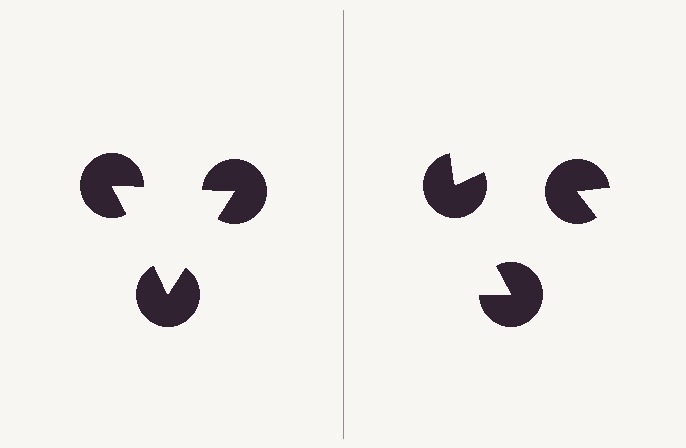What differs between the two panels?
The pac-man discs are positioned identically on both sides; only the wedge orientations differ. On the left they align to a triangle; on the right they are misaligned.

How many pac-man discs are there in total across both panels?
6 — 3 on each side.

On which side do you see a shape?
An illusory triangle appears on the left side. On the right side the wedge cuts are rotated, so no coherent shape forms.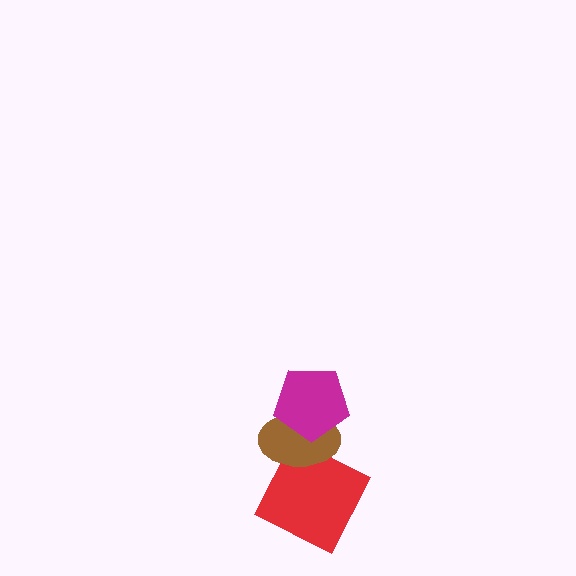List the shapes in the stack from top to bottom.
From top to bottom: the magenta pentagon, the brown ellipse, the red square.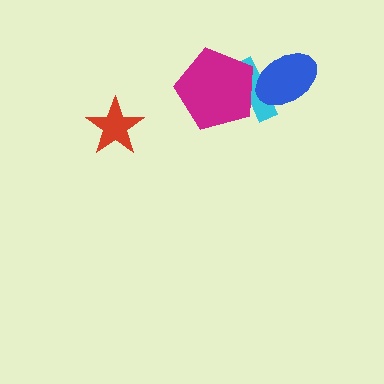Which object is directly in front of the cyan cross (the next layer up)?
The blue ellipse is directly in front of the cyan cross.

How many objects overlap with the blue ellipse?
1 object overlaps with the blue ellipse.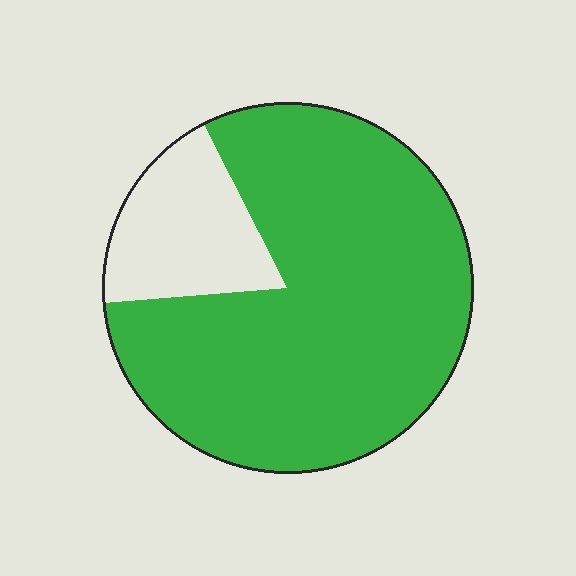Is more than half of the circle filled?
Yes.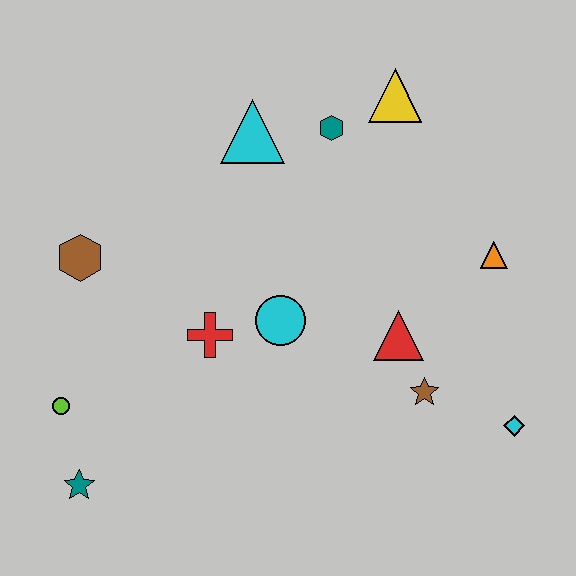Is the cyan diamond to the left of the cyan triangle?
No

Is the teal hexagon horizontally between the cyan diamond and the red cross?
Yes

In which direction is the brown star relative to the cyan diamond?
The brown star is to the left of the cyan diamond.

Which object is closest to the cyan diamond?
The brown star is closest to the cyan diamond.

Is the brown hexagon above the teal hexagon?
No